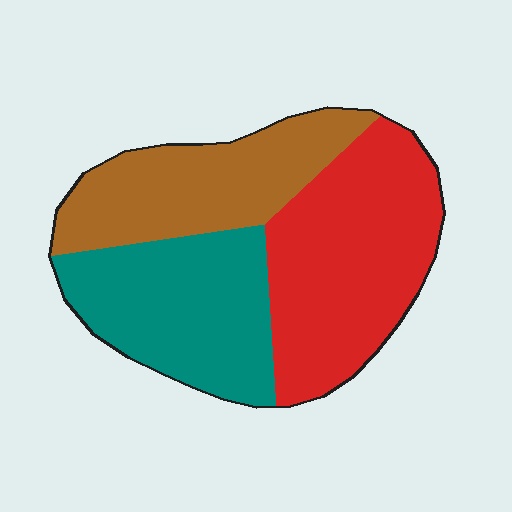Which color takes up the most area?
Red, at roughly 40%.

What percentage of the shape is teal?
Teal takes up about one third (1/3) of the shape.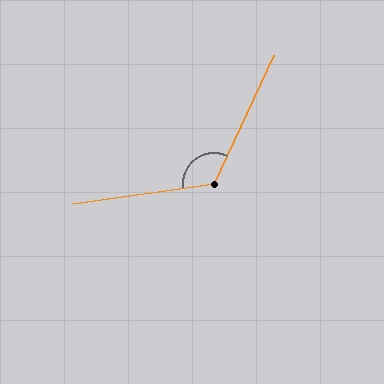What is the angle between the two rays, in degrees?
Approximately 123 degrees.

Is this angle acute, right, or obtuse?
It is obtuse.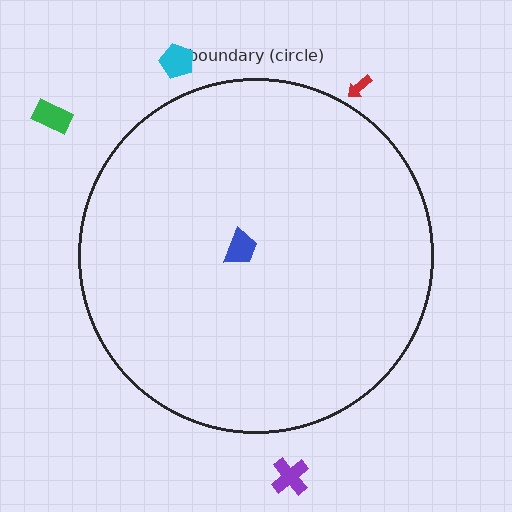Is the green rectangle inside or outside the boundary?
Outside.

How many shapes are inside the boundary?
1 inside, 4 outside.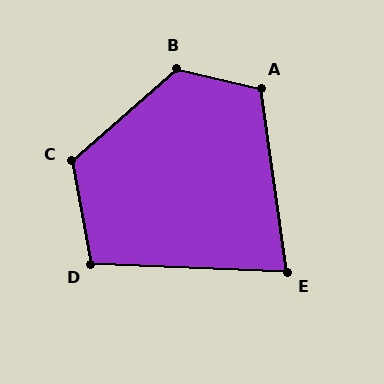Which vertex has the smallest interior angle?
E, at approximately 80 degrees.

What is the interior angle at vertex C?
Approximately 121 degrees (obtuse).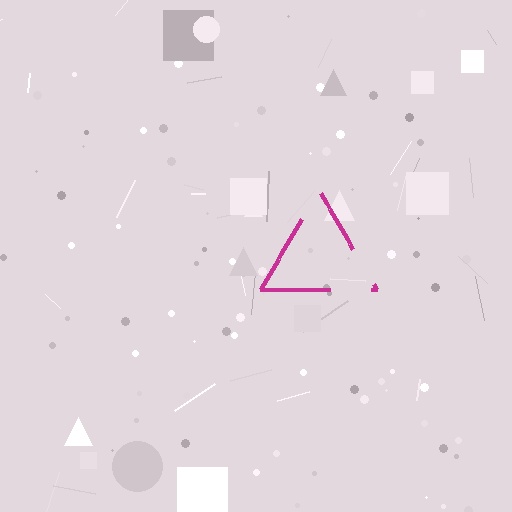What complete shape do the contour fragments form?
The contour fragments form a triangle.